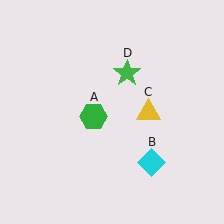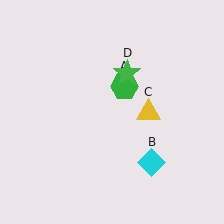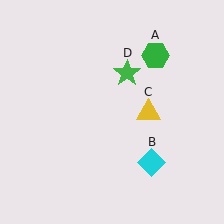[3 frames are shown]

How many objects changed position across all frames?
1 object changed position: green hexagon (object A).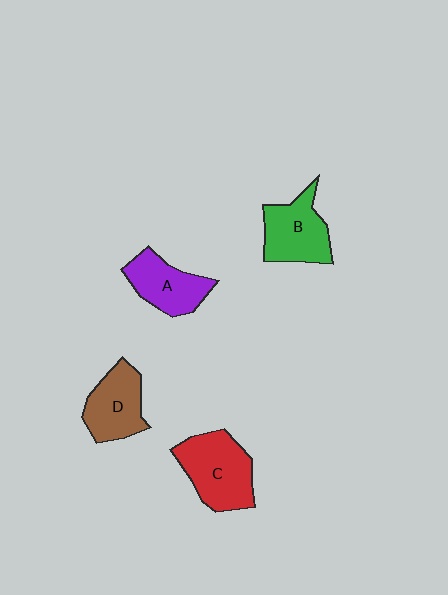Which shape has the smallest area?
Shape A (purple).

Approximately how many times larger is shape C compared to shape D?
Approximately 1.3 times.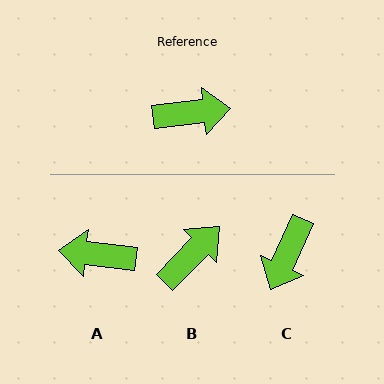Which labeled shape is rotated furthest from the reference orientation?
A, about 167 degrees away.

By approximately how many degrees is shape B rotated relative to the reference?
Approximately 39 degrees counter-clockwise.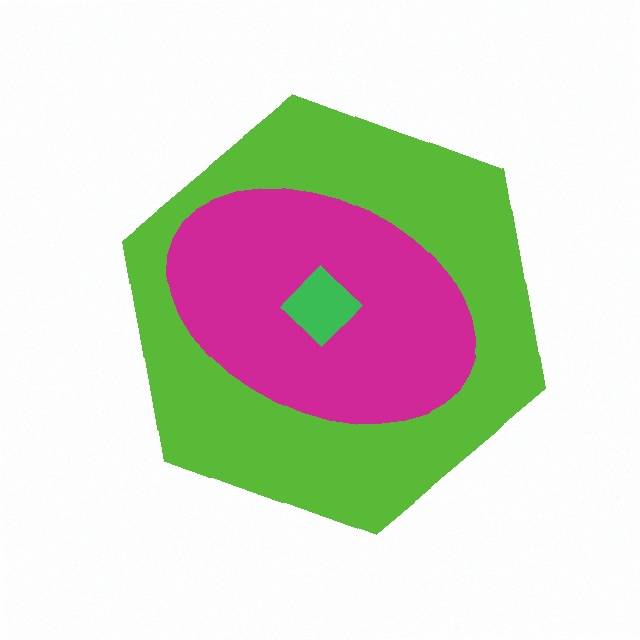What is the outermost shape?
The lime hexagon.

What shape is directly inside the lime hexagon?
The magenta ellipse.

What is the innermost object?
The green diamond.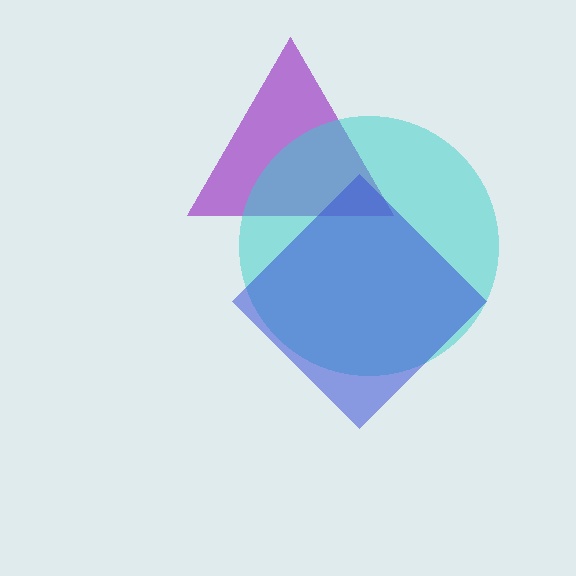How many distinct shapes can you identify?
There are 3 distinct shapes: a purple triangle, a cyan circle, a blue diamond.